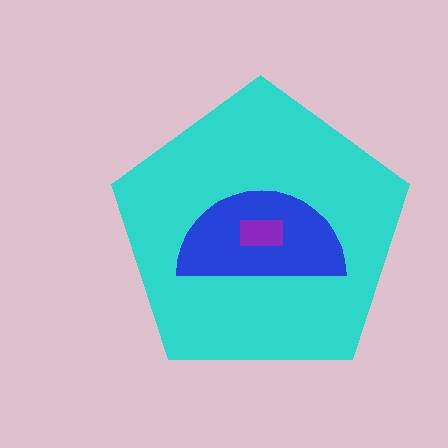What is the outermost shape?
The cyan pentagon.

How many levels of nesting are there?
3.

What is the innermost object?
The purple rectangle.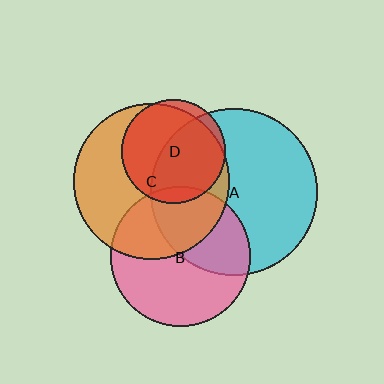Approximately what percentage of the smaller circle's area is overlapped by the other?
Approximately 90%.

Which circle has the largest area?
Circle A (cyan).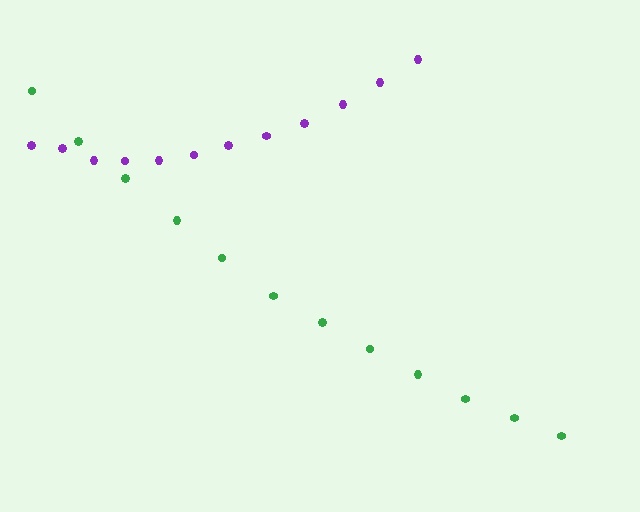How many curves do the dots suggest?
There are 2 distinct paths.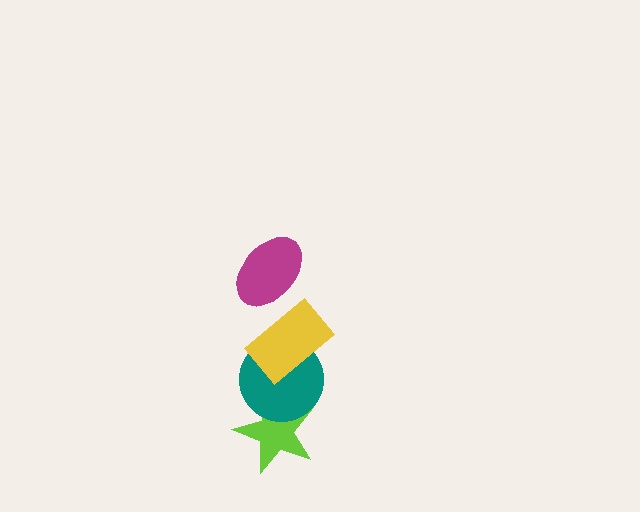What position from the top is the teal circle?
The teal circle is 3rd from the top.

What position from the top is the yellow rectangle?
The yellow rectangle is 2nd from the top.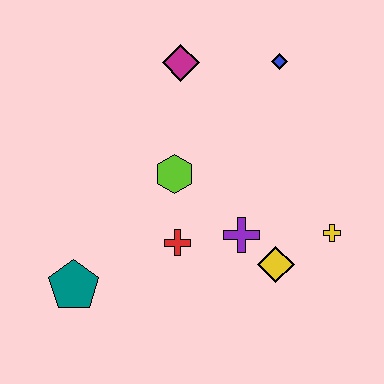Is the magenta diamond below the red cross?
No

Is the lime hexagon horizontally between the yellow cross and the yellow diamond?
No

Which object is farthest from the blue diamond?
The teal pentagon is farthest from the blue diamond.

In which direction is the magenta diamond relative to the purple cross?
The magenta diamond is above the purple cross.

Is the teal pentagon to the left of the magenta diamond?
Yes